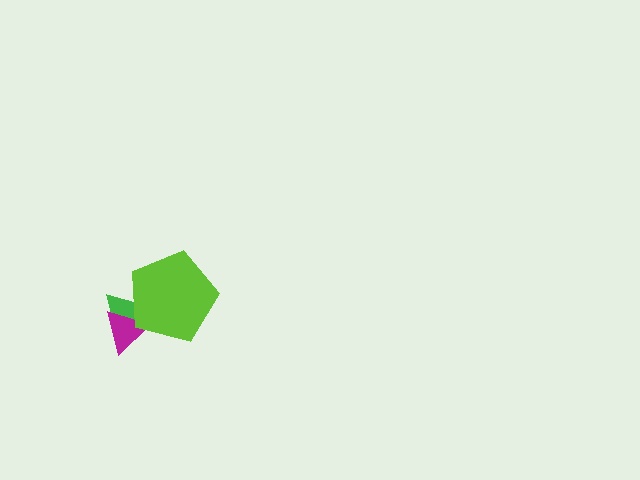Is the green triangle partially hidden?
Yes, it is partially covered by another shape.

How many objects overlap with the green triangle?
2 objects overlap with the green triangle.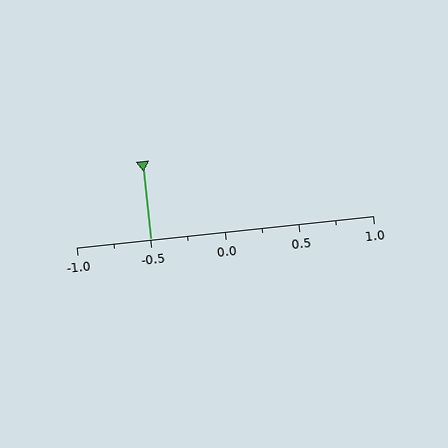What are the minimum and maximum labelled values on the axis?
The axis runs from -1.0 to 1.0.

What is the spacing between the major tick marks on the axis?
The major ticks are spaced 0.5 apart.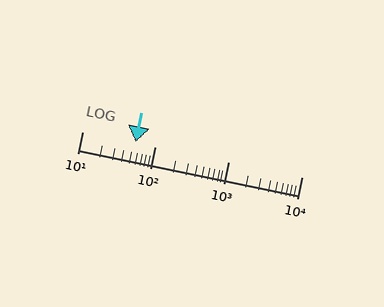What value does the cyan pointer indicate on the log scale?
The pointer indicates approximately 54.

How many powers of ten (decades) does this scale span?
The scale spans 3 decades, from 10 to 10000.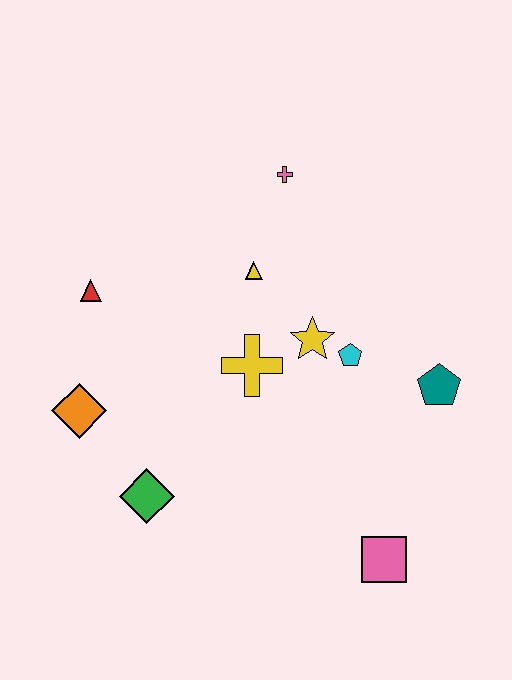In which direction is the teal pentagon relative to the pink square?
The teal pentagon is above the pink square.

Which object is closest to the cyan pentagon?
The yellow star is closest to the cyan pentagon.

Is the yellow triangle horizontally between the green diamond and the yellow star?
Yes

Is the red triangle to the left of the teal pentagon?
Yes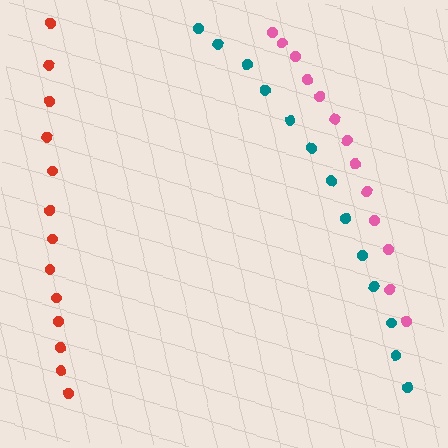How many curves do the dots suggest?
There are 3 distinct paths.